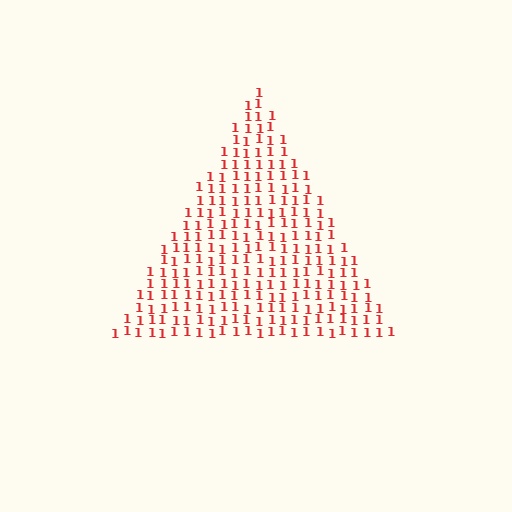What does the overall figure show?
The overall figure shows a triangle.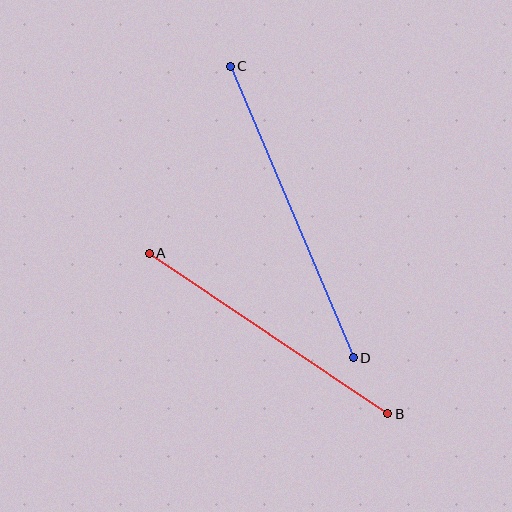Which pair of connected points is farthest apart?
Points C and D are farthest apart.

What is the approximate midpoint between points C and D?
The midpoint is at approximately (292, 212) pixels.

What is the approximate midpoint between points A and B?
The midpoint is at approximately (269, 333) pixels.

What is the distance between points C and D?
The distance is approximately 317 pixels.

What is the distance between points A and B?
The distance is approximately 287 pixels.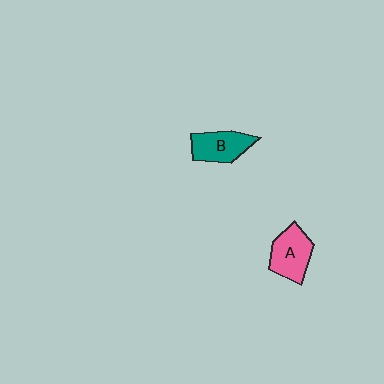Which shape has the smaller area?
Shape B (teal).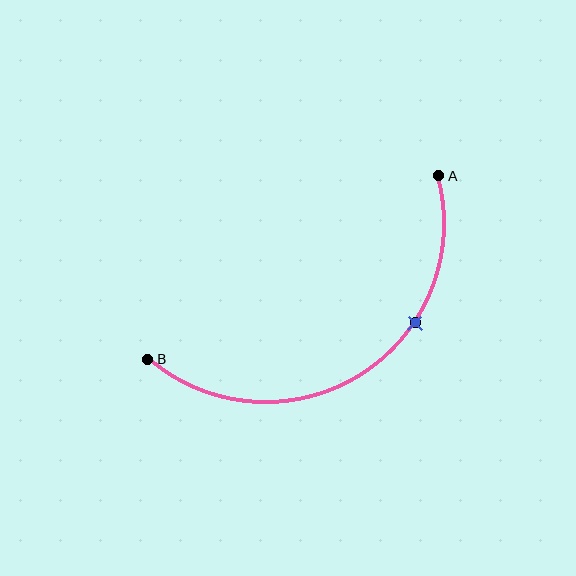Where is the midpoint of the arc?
The arc midpoint is the point on the curve farthest from the straight line joining A and B. It sits below that line.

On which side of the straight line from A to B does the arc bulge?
The arc bulges below the straight line connecting A and B.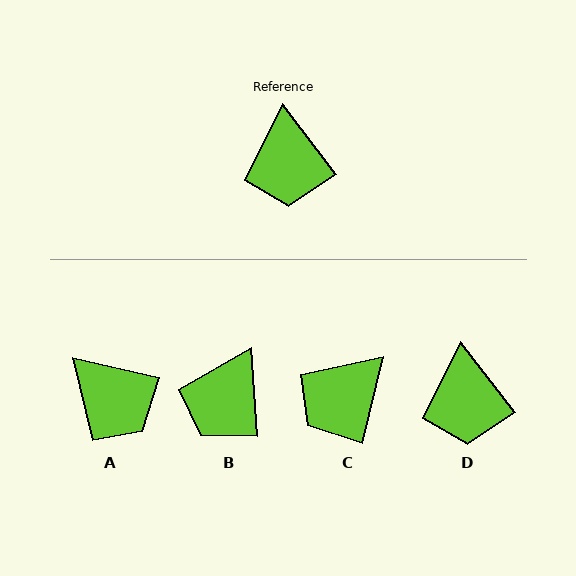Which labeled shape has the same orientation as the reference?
D.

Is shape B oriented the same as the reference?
No, it is off by about 34 degrees.